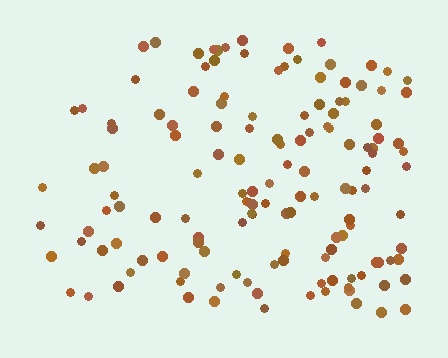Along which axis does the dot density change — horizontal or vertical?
Horizontal.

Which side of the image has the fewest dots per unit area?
The left.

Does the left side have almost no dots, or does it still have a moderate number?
Still a moderate number, just noticeably fewer than the right.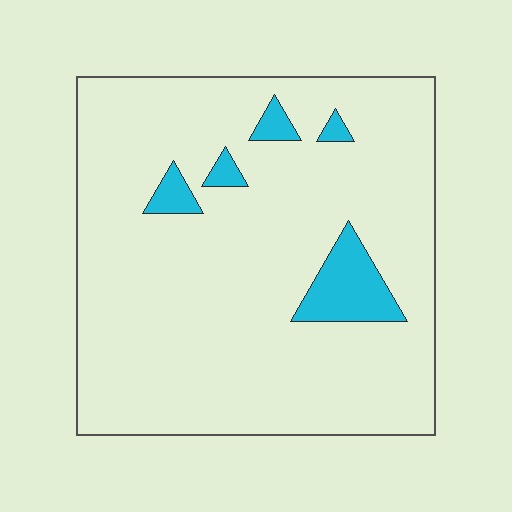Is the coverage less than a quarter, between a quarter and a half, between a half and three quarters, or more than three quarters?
Less than a quarter.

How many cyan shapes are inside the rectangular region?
5.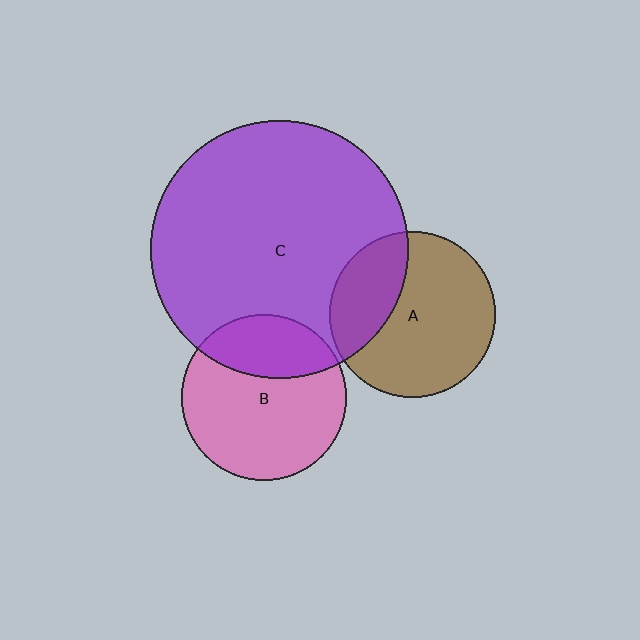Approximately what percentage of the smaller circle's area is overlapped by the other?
Approximately 30%.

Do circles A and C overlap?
Yes.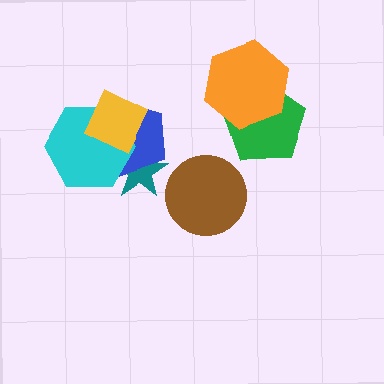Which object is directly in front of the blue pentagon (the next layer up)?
The cyan hexagon is directly in front of the blue pentagon.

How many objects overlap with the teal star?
3 objects overlap with the teal star.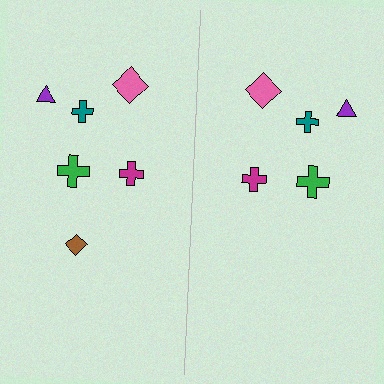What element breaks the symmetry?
A brown diamond is missing from the right side.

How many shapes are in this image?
There are 11 shapes in this image.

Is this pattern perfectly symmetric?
No, the pattern is not perfectly symmetric. A brown diamond is missing from the right side.